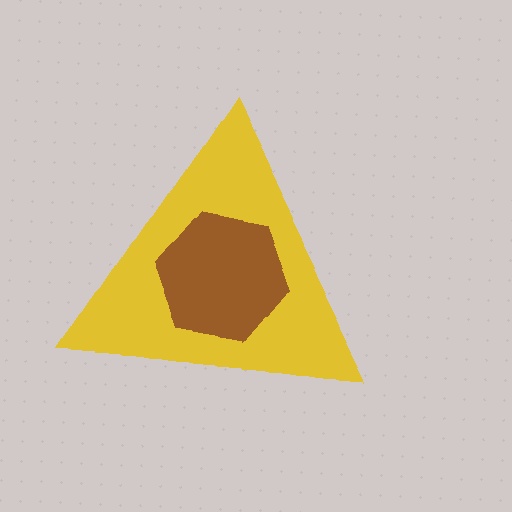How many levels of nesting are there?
2.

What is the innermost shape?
The brown hexagon.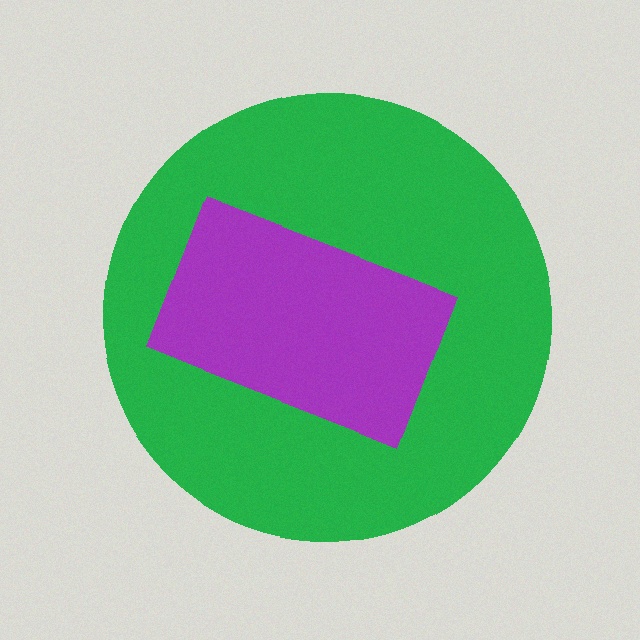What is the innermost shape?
The purple rectangle.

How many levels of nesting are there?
2.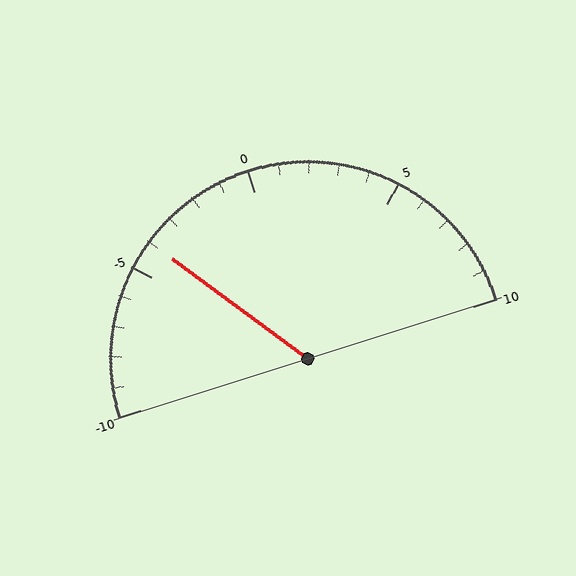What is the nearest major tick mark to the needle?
The nearest major tick mark is -5.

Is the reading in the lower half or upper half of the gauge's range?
The reading is in the lower half of the range (-10 to 10).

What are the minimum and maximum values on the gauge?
The gauge ranges from -10 to 10.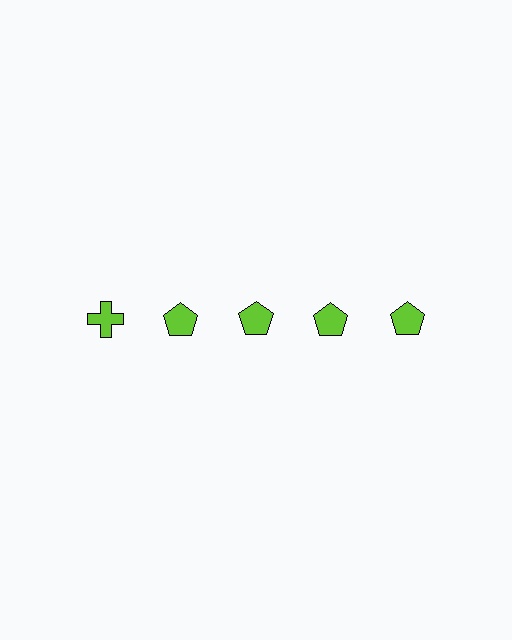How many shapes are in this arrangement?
There are 5 shapes arranged in a grid pattern.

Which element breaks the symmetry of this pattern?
The lime cross in the top row, leftmost column breaks the symmetry. All other shapes are lime pentagons.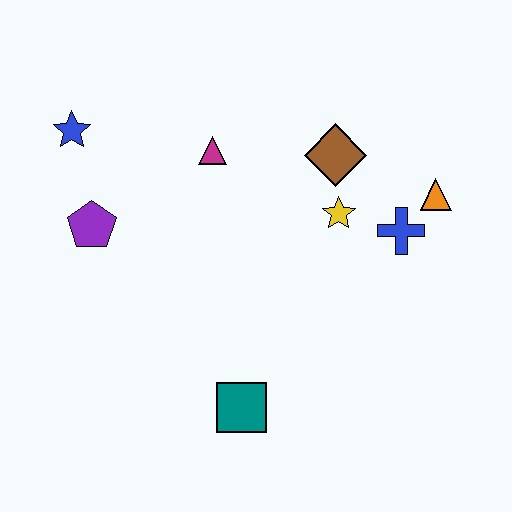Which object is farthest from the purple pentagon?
The orange triangle is farthest from the purple pentagon.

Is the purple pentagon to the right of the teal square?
No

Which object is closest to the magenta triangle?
The brown diamond is closest to the magenta triangle.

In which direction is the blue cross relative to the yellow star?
The blue cross is to the right of the yellow star.